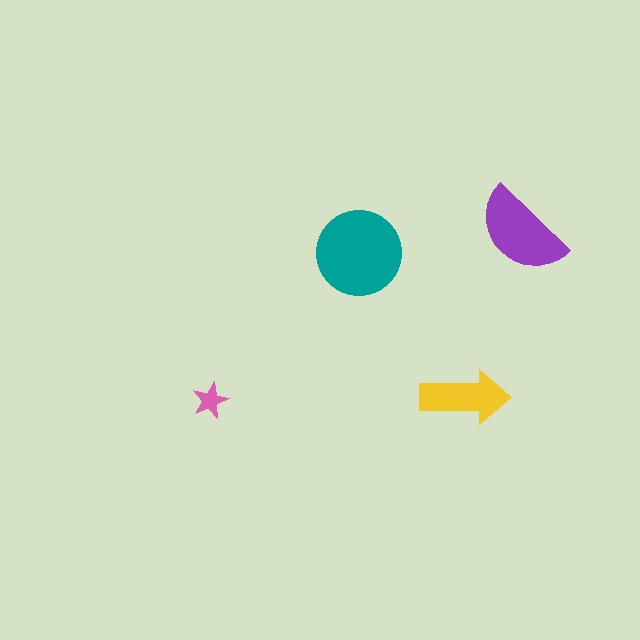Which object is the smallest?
The pink star.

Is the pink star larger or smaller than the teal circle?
Smaller.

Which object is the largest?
The teal circle.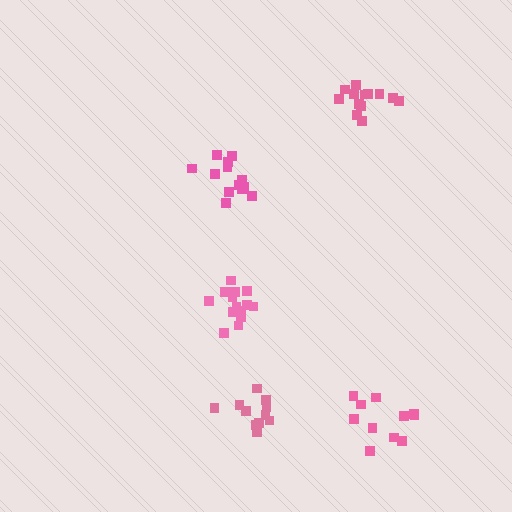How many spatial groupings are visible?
There are 5 spatial groupings.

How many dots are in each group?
Group 1: 12 dots, Group 2: 13 dots, Group 3: 11 dots, Group 4: 14 dots, Group 5: 13 dots (63 total).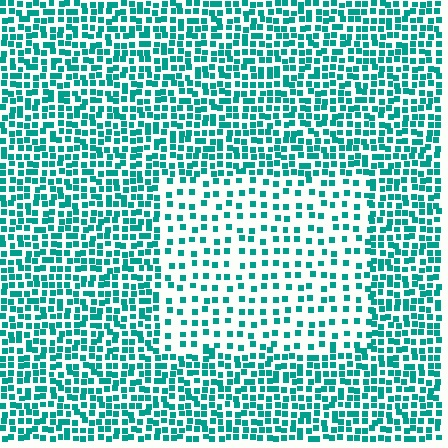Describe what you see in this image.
The image contains small teal elements arranged at two different densities. A rectangle-shaped region is visible where the elements are less densely packed than the surrounding area.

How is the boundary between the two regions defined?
The boundary is defined by a change in element density (approximately 2.1x ratio). All elements are the same color, size, and shape.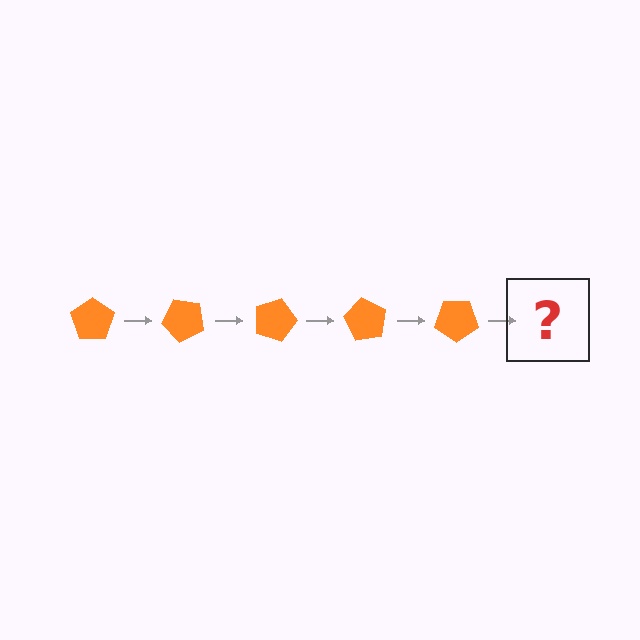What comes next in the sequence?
The next element should be an orange pentagon rotated 225 degrees.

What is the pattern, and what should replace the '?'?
The pattern is that the pentagon rotates 45 degrees each step. The '?' should be an orange pentagon rotated 225 degrees.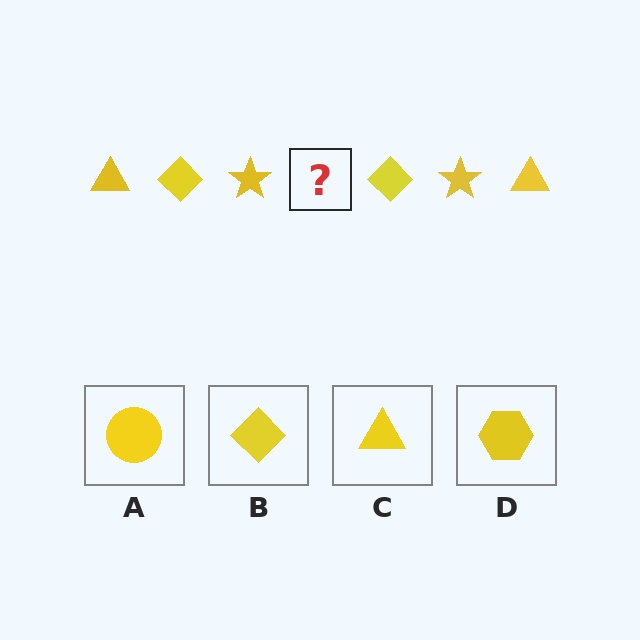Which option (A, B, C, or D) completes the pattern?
C.